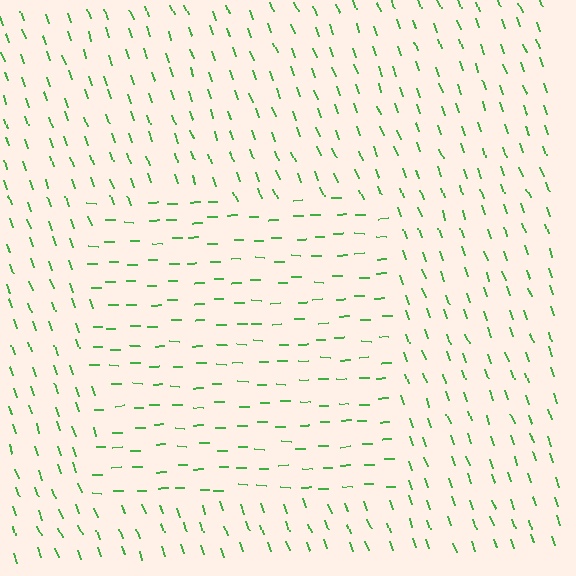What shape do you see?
I see a rectangle.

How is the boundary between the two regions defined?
The boundary is defined purely by a change in line orientation (approximately 70 degrees difference). All lines are the same color and thickness.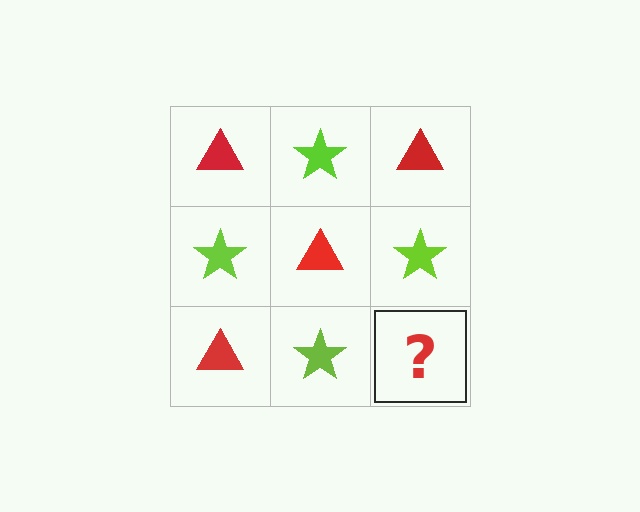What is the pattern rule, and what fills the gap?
The rule is that it alternates red triangle and lime star in a checkerboard pattern. The gap should be filled with a red triangle.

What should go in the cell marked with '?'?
The missing cell should contain a red triangle.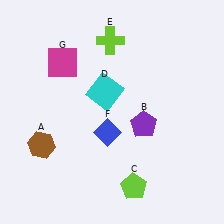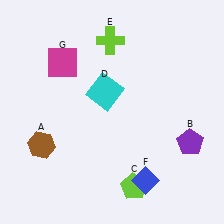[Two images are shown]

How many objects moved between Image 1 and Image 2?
2 objects moved between the two images.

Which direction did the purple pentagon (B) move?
The purple pentagon (B) moved right.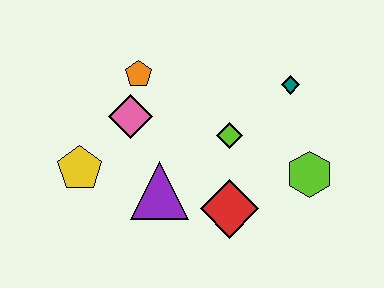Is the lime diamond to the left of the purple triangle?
No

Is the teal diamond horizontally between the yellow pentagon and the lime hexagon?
Yes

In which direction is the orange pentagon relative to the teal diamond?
The orange pentagon is to the left of the teal diamond.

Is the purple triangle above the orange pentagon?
No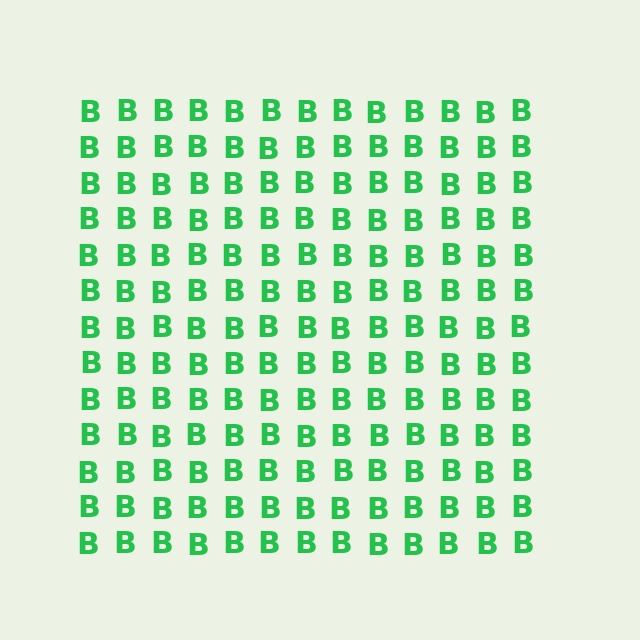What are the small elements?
The small elements are letter B's.